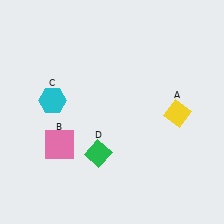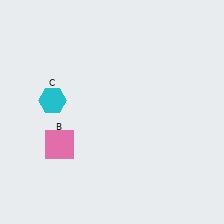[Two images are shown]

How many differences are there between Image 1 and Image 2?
There are 2 differences between the two images.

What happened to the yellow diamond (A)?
The yellow diamond (A) was removed in Image 2. It was in the bottom-right area of Image 1.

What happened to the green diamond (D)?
The green diamond (D) was removed in Image 2. It was in the bottom-left area of Image 1.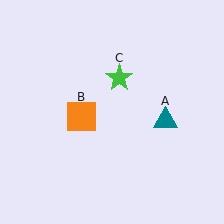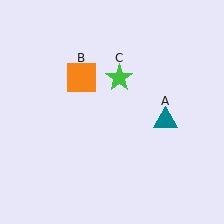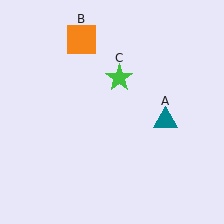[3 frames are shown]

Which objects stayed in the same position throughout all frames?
Teal triangle (object A) and green star (object C) remained stationary.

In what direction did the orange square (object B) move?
The orange square (object B) moved up.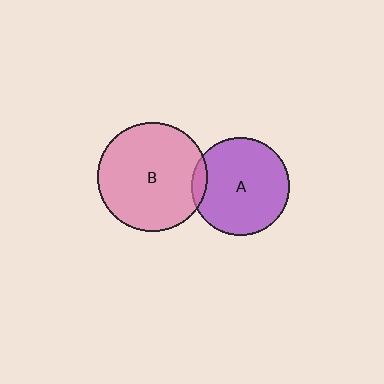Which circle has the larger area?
Circle B (pink).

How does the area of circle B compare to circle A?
Approximately 1.2 times.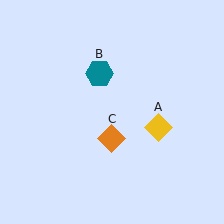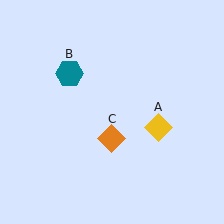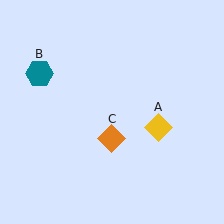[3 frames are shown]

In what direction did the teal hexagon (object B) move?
The teal hexagon (object B) moved left.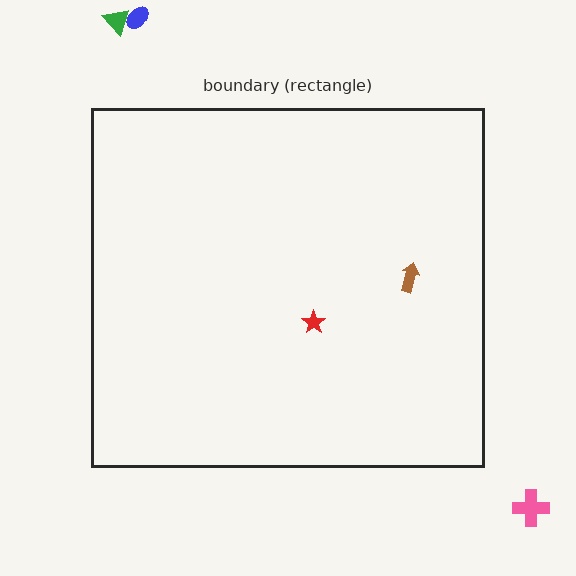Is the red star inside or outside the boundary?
Inside.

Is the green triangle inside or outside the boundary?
Outside.